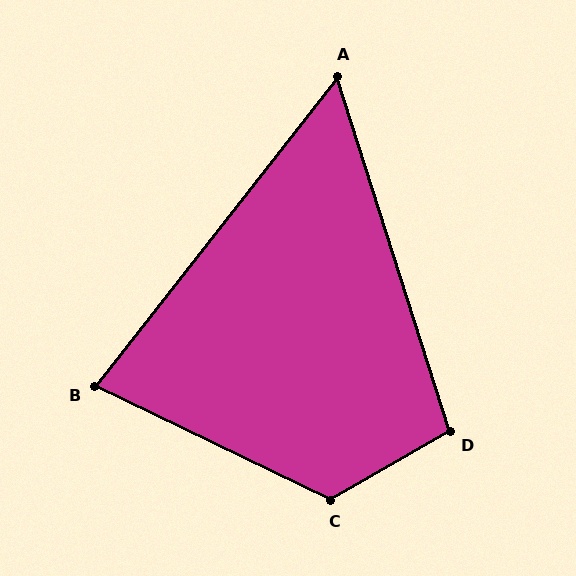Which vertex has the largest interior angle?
C, at approximately 124 degrees.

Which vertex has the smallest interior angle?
A, at approximately 56 degrees.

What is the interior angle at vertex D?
Approximately 102 degrees (obtuse).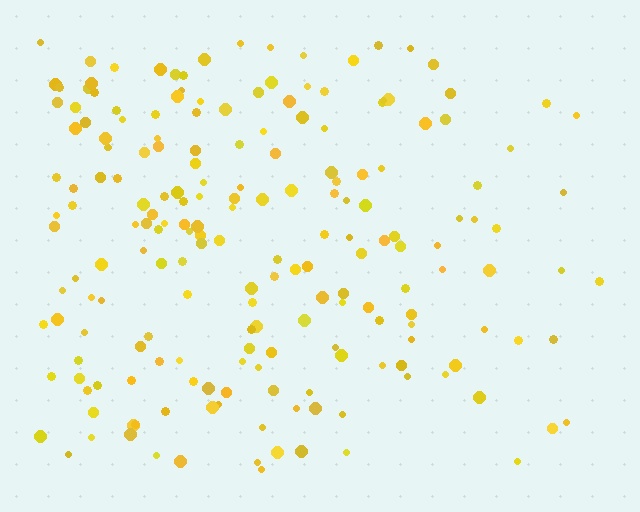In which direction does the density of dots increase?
From right to left, with the left side densest.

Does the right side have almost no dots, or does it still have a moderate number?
Still a moderate number, just noticeably fewer than the left.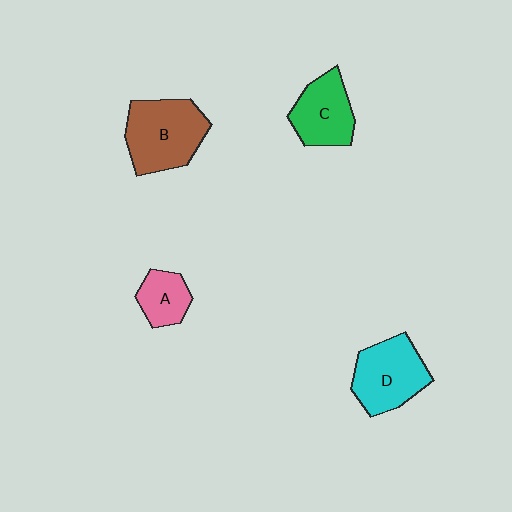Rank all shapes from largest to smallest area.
From largest to smallest: B (brown), D (cyan), C (green), A (pink).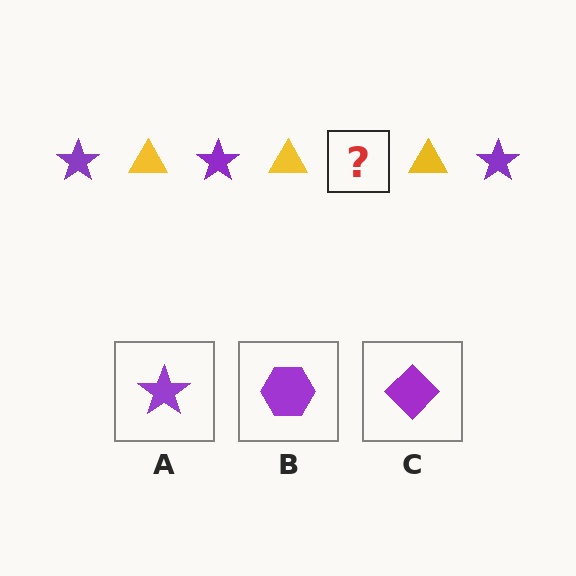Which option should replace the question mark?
Option A.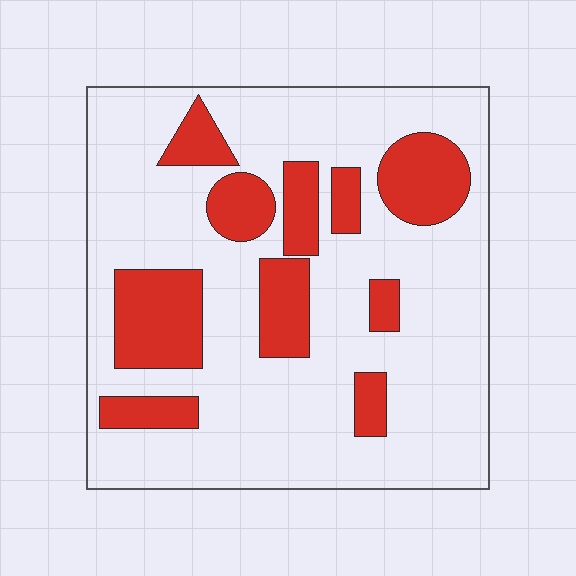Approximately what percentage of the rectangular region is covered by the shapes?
Approximately 25%.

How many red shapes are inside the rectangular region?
10.